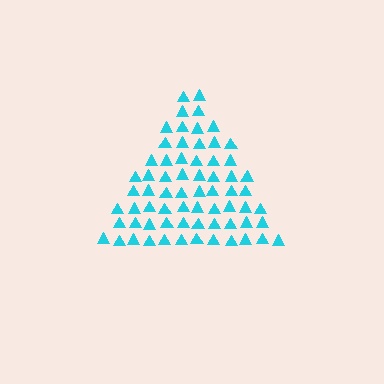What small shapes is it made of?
It is made of small triangles.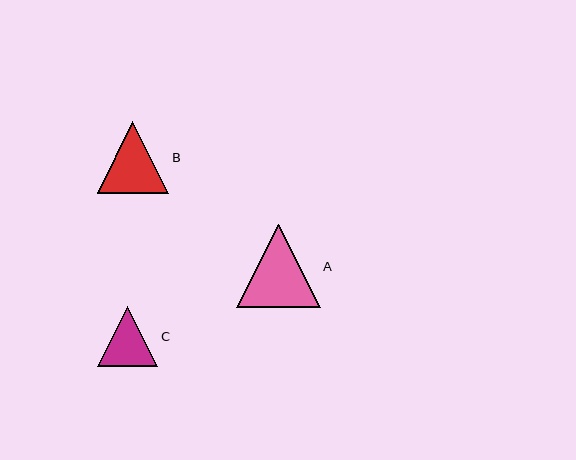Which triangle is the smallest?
Triangle C is the smallest with a size of approximately 60 pixels.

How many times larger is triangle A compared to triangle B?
Triangle A is approximately 1.2 times the size of triangle B.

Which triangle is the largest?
Triangle A is the largest with a size of approximately 83 pixels.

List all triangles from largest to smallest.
From largest to smallest: A, B, C.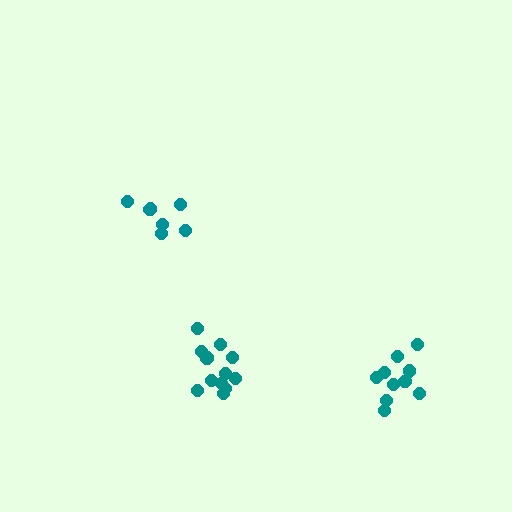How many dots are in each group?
Group 1: 10 dots, Group 2: 13 dots, Group 3: 7 dots (30 total).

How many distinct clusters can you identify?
There are 3 distinct clusters.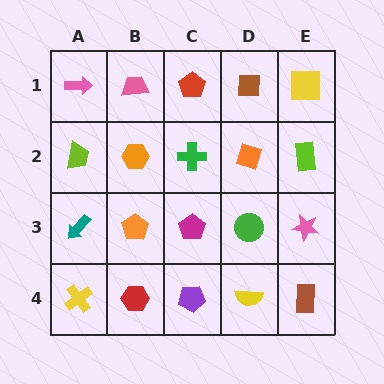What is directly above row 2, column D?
A brown square.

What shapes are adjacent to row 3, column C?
A green cross (row 2, column C), a purple pentagon (row 4, column C), an orange pentagon (row 3, column B), a green circle (row 3, column D).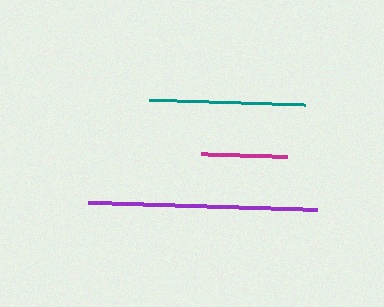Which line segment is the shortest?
The magenta line is the shortest at approximately 87 pixels.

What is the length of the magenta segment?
The magenta segment is approximately 87 pixels long.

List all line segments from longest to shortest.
From longest to shortest: purple, teal, magenta.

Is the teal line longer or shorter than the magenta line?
The teal line is longer than the magenta line.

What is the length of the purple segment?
The purple segment is approximately 228 pixels long.